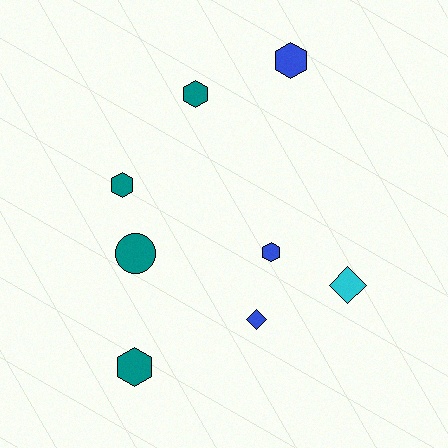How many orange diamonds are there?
There are no orange diamonds.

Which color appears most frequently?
Teal, with 4 objects.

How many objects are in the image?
There are 8 objects.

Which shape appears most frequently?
Hexagon, with 5 objects.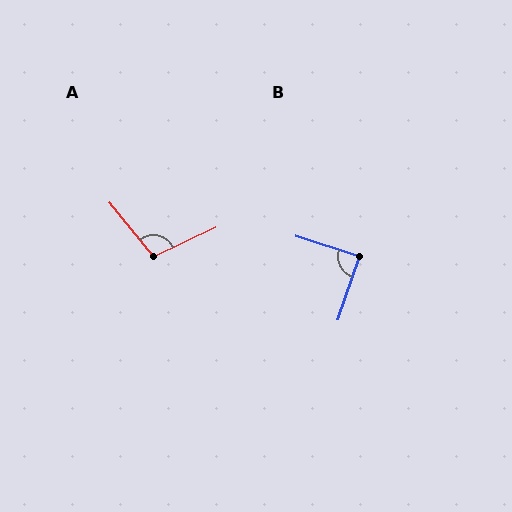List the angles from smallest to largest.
B (89°), A (104°).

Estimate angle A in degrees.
Approximately 104 degrees.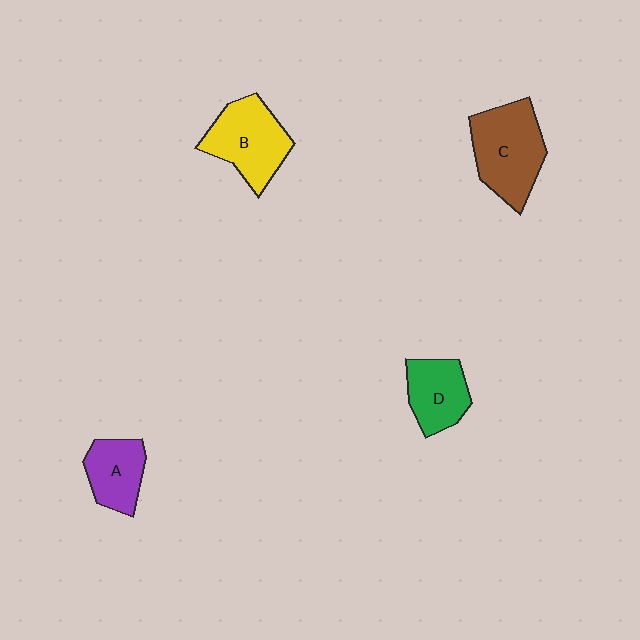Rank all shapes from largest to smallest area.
From largest to smallest: C (brown), B (yellow), D (green), A (purple).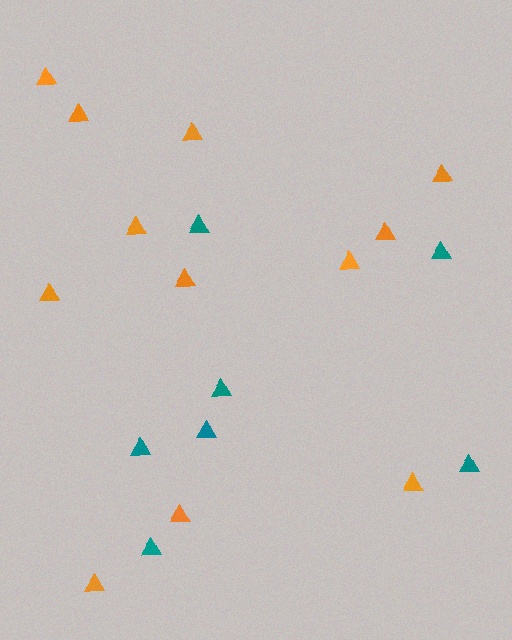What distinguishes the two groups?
There are 2 groups: one group of orange triangles (12) and one group of teal triangles (7).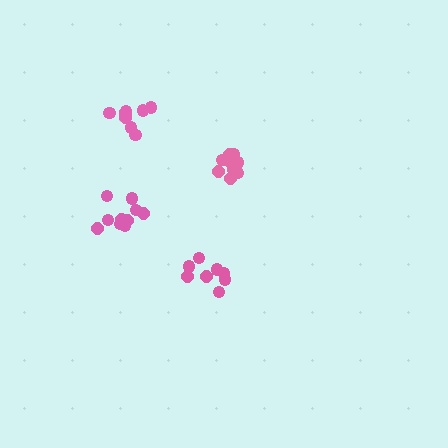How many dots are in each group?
Group 1: 8 dots, Group 2: 11 dots, Group 3: 8 dots, Group 4: 10 dots (37 total).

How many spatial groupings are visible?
There are 4 spatial groupings.